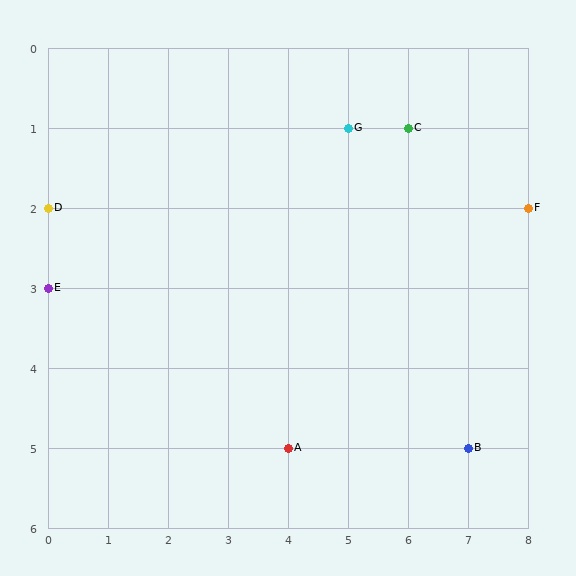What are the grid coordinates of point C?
Point C is at grid coordinates (6, 1).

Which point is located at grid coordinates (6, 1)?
Point C is at (6, 1).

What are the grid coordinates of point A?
Point A is at grid coordinates (4, 5).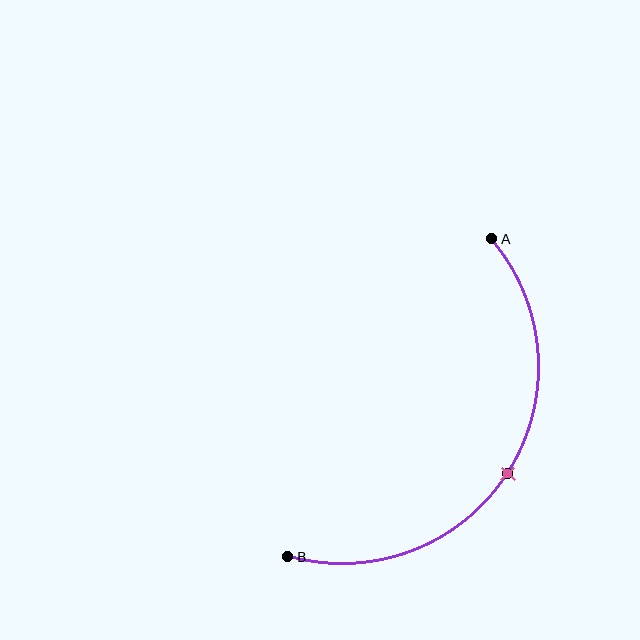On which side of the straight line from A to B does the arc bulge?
The arc bulges to the right of the straight line connecting A and B.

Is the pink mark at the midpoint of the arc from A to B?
Yes. The pink mark lies on the arc at equal arc-length from both A and B — it is the arc midpoint.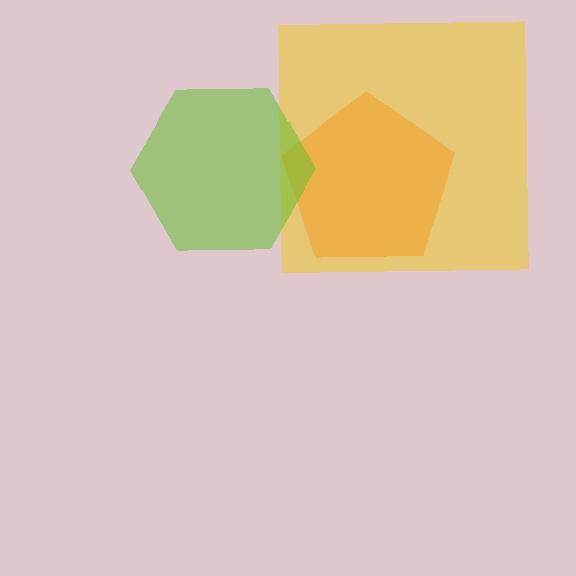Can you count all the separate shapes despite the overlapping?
Yes, there are 3 separate shapes.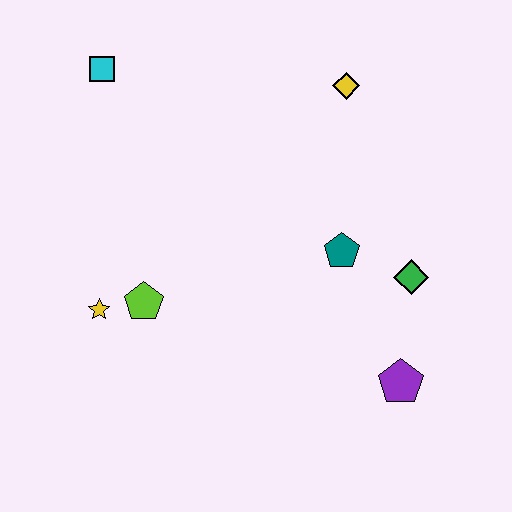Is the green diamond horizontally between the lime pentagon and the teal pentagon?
No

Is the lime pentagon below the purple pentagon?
No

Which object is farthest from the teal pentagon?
The cyan square is farthest from the teal pentagon.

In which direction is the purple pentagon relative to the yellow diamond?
The purple pentagon is below the yellow diamond.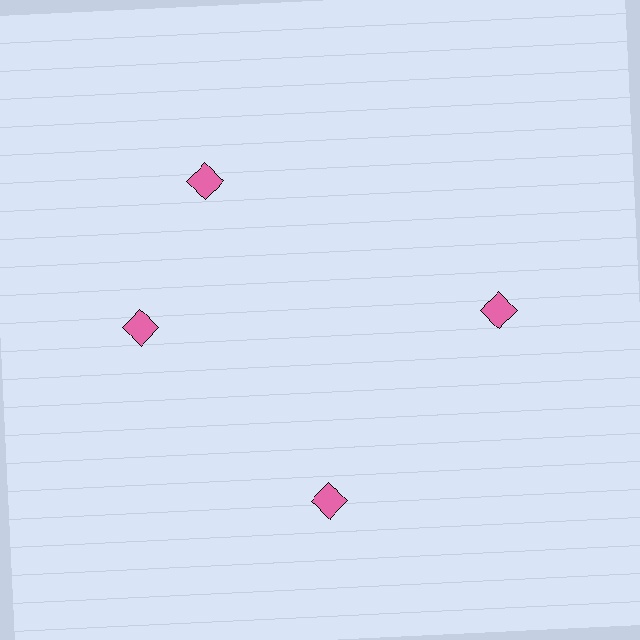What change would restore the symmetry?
The symmetry would be restored by rotating it back into even spacing with its neighbors so that all 4 diamonds sit at equal angles and equal distance from the center.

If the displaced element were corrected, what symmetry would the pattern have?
It would have 4-fold rotational symmetry — the pattern would map onto itself every 90 degrees.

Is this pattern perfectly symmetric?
No. The 4 pink diamonds are arranged in a ring, but one element near the 12 o'clock position is rotated out of alignment along the ring, breaking the 4-fold rotational symmetry.